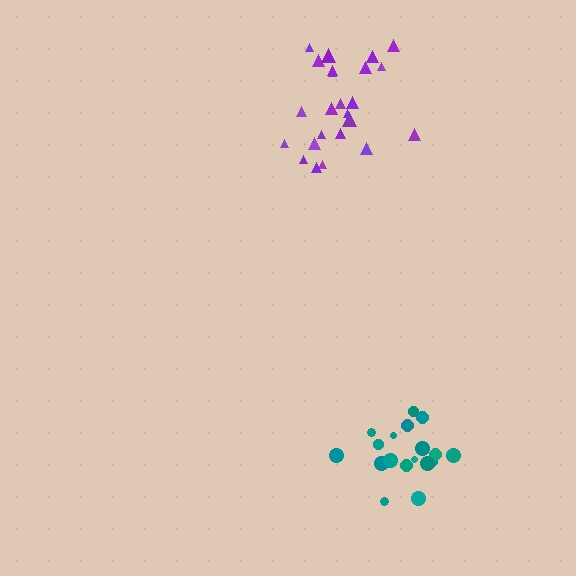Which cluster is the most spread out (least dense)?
Purple.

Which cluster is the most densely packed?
Teal.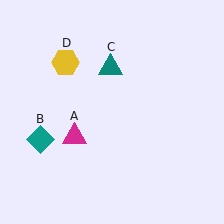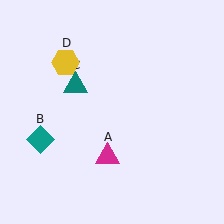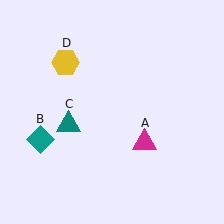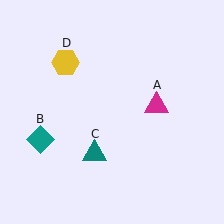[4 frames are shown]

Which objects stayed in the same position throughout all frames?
Teal diamond (object B) and yellow hexagon (object D) remained stationary.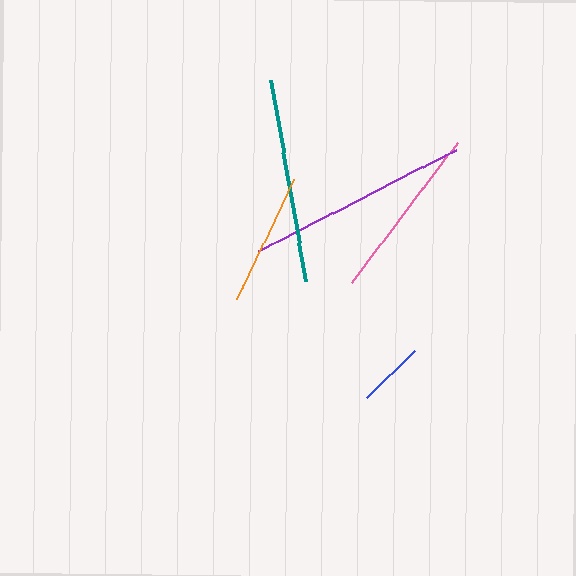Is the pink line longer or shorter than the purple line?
The purple line is longer than the pink line.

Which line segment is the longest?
The purple line is the longest at approximately 222 pixels.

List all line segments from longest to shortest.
From longest to shortest: purple, teal, pink, orange, blue.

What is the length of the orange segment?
The orange segment is approximately 133 pixels long.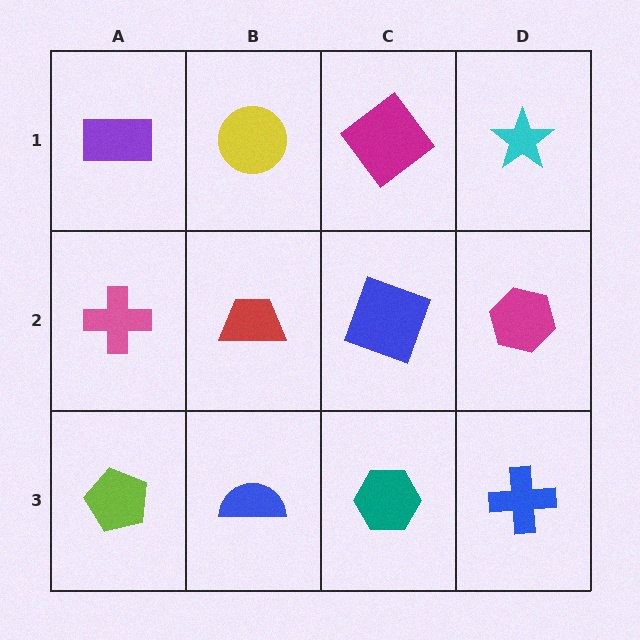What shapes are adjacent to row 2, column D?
A cyan star (row 1, column D), a blue cross (row 3, column D), a blue square (row 2, column C).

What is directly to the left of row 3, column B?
A lime pentagon.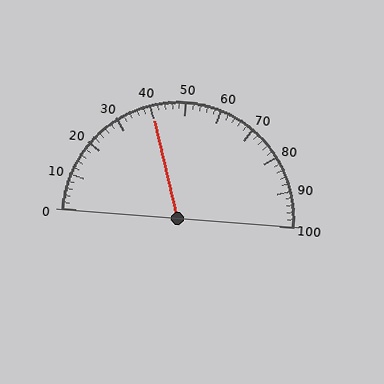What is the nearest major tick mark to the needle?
The nearest major tick mark is 40.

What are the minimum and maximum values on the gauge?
The gauge ranges from 0 to 100.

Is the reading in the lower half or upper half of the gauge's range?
The reading is in the lower half of the range (0 to 100).